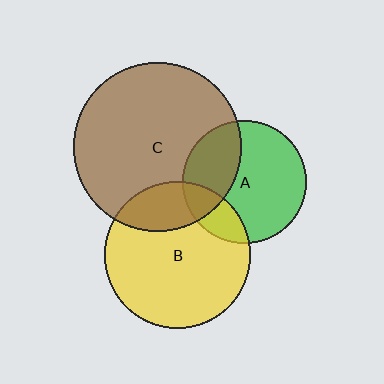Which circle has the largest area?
Circle C (brown).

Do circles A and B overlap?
Yes.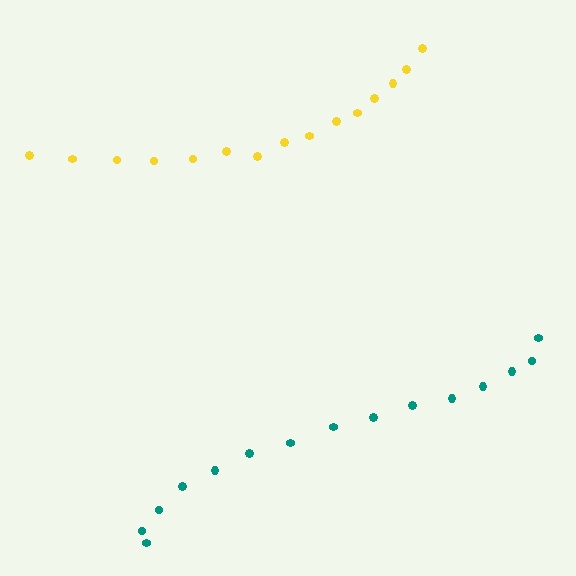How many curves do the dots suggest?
There are 2 distinct paths.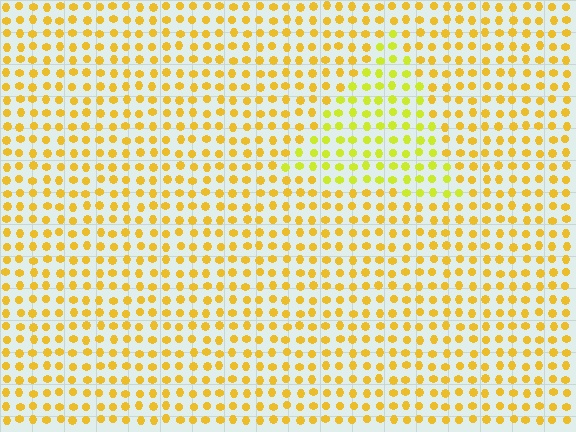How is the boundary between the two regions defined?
The boundary is defined purely by a slight shift in hue (about 25 degrees). Spacing, size, and orientation are identical on both sides.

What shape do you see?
I see a triangle.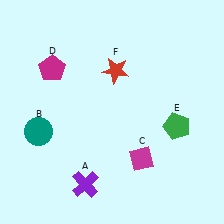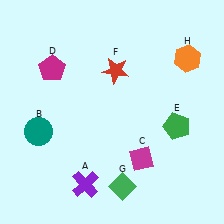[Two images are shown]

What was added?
A green diamond (G), an orange hexagon (H) were added in Image 2.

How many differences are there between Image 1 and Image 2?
There are 2 differences between the two images.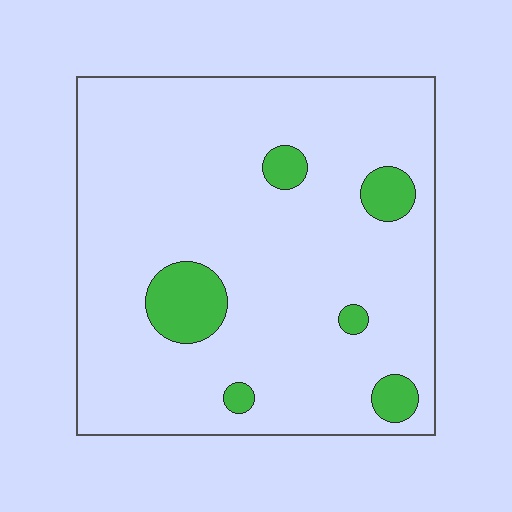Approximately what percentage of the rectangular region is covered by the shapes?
Approximately 10%.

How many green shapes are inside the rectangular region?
6.